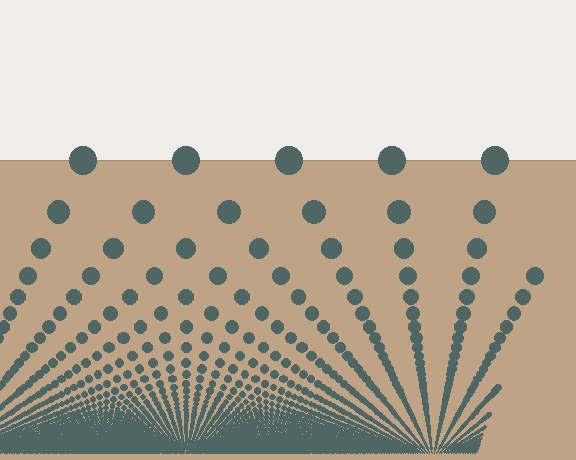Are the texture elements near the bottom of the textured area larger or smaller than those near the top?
Smaller. The gradient is inverted — elements near the bottom are smaller and denser.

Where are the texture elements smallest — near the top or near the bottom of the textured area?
Near the bottom.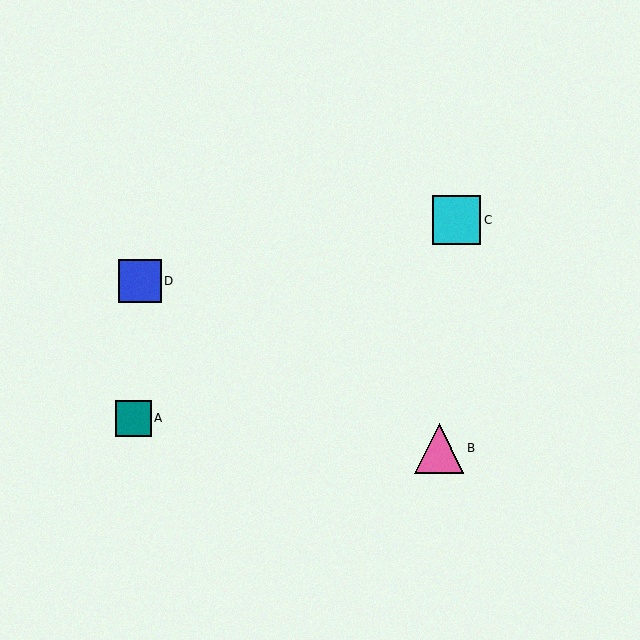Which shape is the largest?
The pink triangle (labeled B) is the largest.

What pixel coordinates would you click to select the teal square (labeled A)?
Click at (133, 418) to select the teal square A.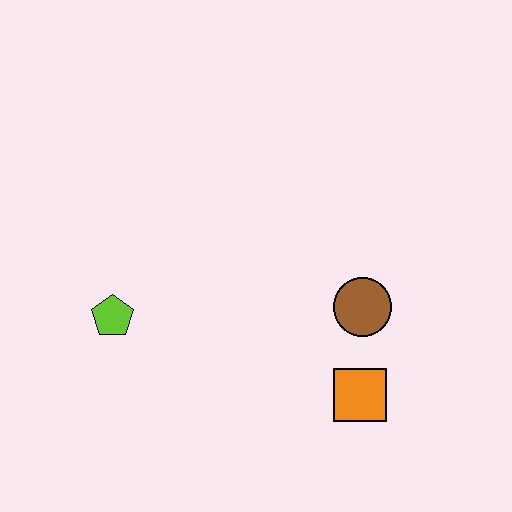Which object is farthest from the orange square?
The lime pentagon is farthest from the orange square.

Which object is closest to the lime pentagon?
The brown circle is closest to the lime pentagon.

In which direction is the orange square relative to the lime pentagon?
The orange square is to the right of the lime pentagon.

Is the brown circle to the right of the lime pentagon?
Yes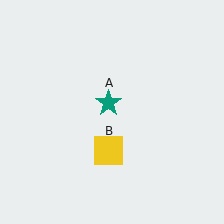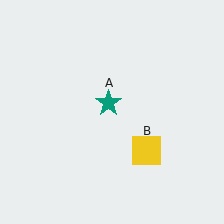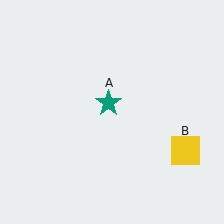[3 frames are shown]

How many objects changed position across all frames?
1 object changed position: yellow square (object B).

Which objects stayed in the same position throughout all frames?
Teal star (object A) remained stationary.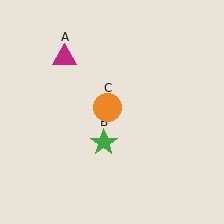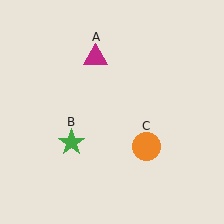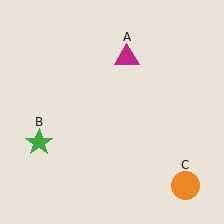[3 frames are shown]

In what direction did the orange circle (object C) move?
The orange circle (object C) moved down and to the right.